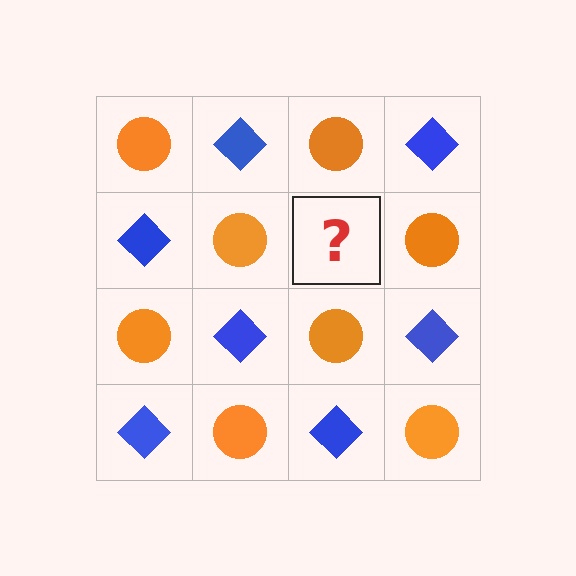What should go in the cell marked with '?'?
The missing cell should contain a blue diamond.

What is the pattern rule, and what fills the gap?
The rule is that it alternates orange circle and blue diamond in a checkerboard pattern. The gap should be filled with a blue diamond.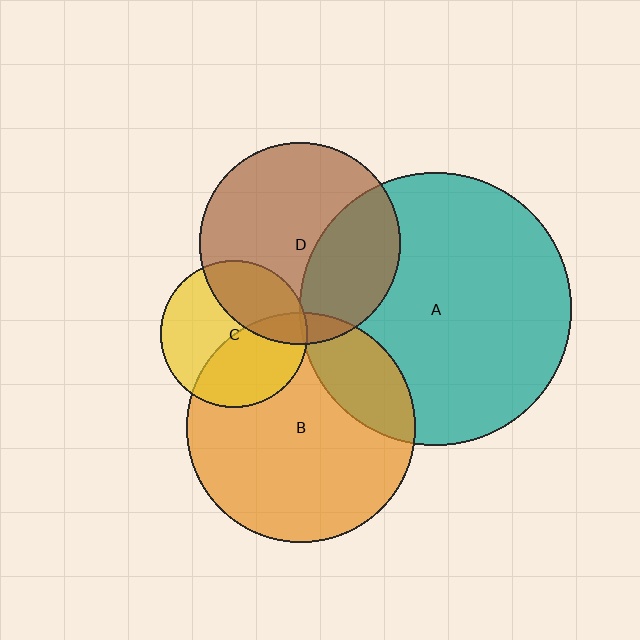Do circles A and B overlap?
Yes.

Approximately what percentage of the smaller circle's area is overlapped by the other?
Approximately 20%.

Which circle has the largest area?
Circle A (teal).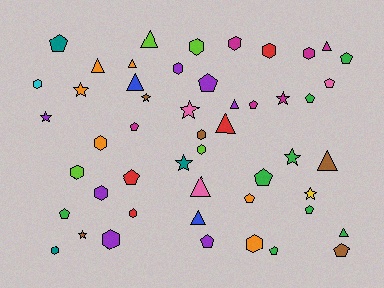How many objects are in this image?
There are 50 objects.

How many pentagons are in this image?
There are 15 pentagons.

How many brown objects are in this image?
There are 5 brown objects.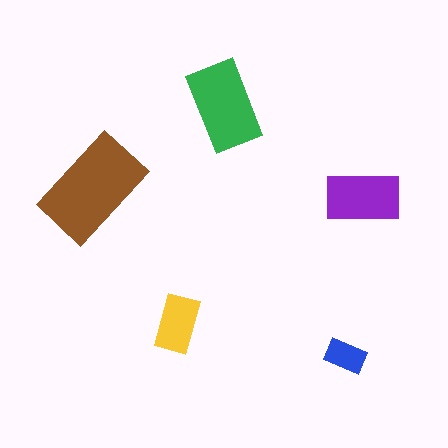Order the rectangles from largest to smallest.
the brown one, the green one, the purple one, the yellow one, the blue one.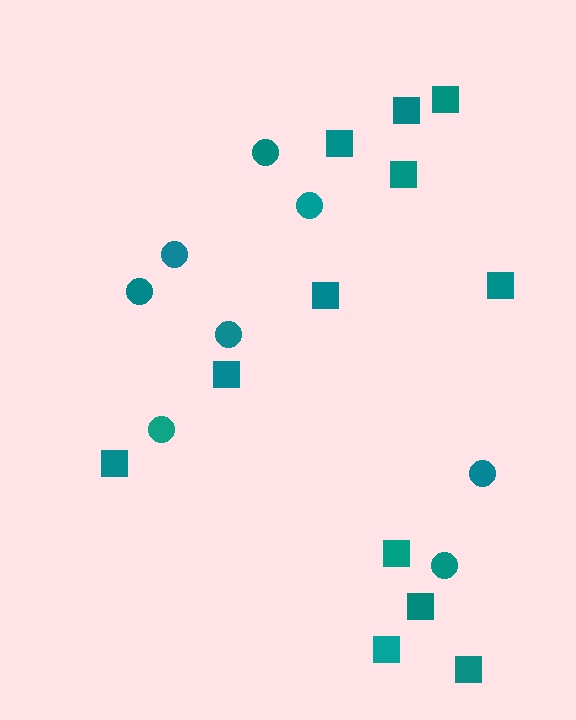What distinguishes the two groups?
There are 2 groups: one group of squares (12) and one group of circles (8).